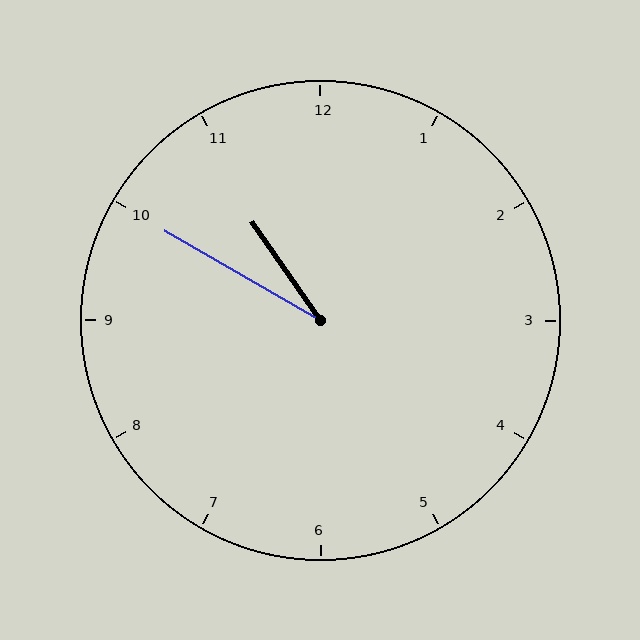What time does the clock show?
10:50.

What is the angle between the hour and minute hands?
Approximately 25 degrees.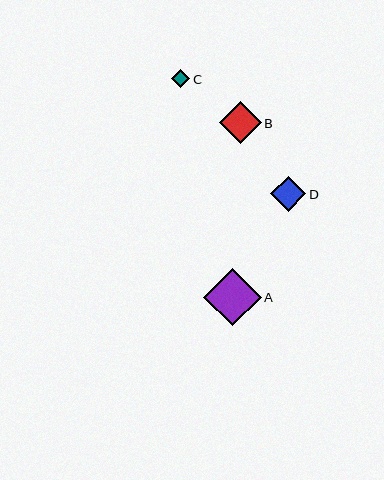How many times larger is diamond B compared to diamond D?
Diamond B is approximately 1.2 times the size of diamond D.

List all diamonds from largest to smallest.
From largest to smallest: A, B, D, C.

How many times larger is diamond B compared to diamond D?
Diamond B is approximately 1.2 times the size of diamond D.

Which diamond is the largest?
Diamond A is the largest with a size of approximately 57 pixels.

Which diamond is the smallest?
Diamond C is the smallest with a size of approximately 18 pixels.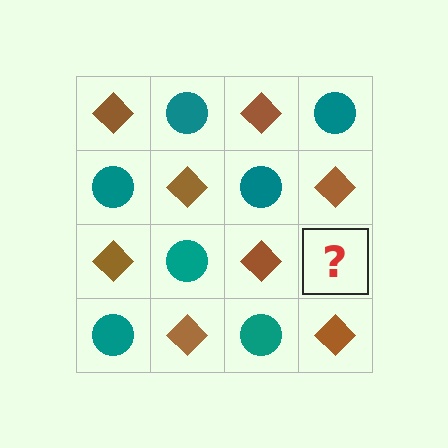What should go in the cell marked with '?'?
The missing cell should contain a teal circle.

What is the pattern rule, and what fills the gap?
The rule is that it alternates brown diamond and teal circle in a checkerboard pattern. The gap should be filled with a teal circle.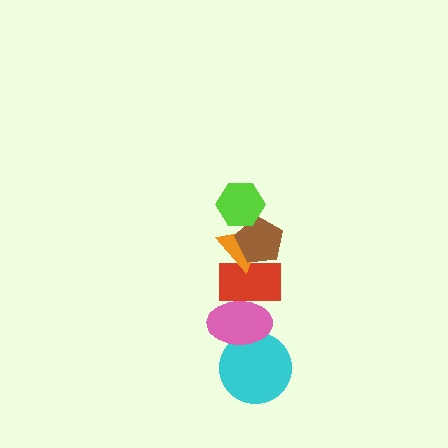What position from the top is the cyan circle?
The cyan circle is 6th from the top.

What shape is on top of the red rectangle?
The orange triangle is on top of the red rectangle.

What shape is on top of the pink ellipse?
The red rectangle is on top of the pink ellipse.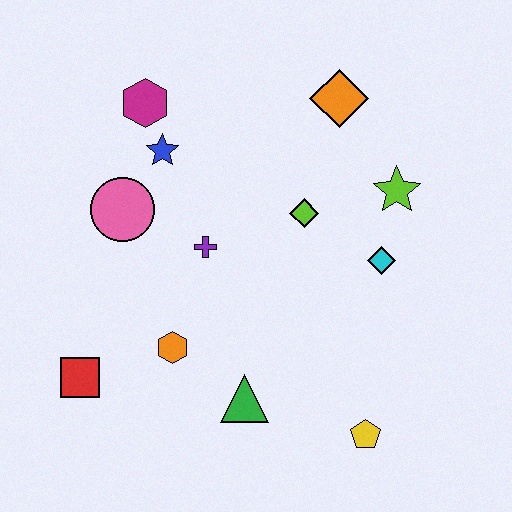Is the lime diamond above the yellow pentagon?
Yes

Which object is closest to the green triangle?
The orange hexagon is closest to the green triangle.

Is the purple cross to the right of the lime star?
No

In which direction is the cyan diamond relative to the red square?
The cyan diamond is to the right of the red square.